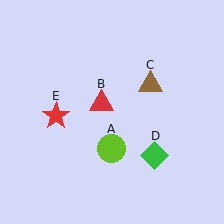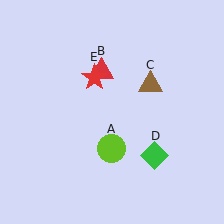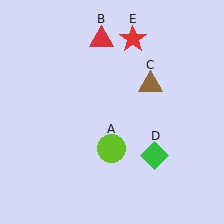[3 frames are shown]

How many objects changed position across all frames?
2 objects changed position: red triangle (object B), red star (object E).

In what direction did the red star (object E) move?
The red star (object E) moved up and to the right.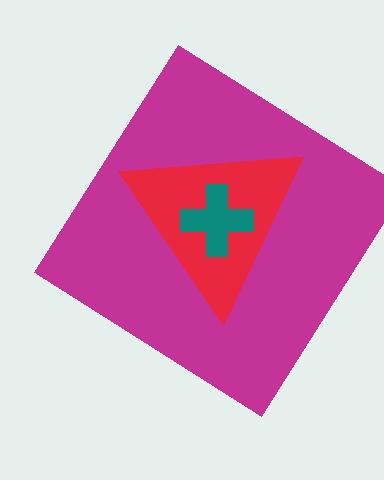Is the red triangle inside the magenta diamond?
Yes.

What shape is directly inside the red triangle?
The teal cross.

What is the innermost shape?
The teal cross.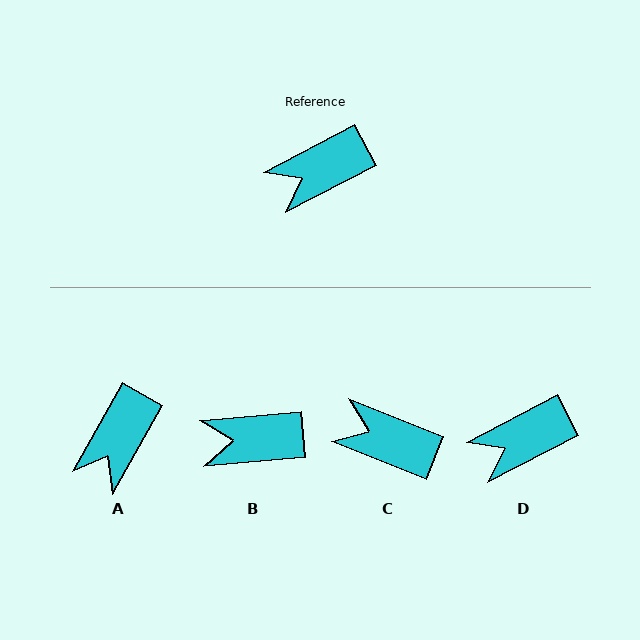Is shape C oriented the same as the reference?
No, it is off by about 49 degrees.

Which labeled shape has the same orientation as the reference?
D.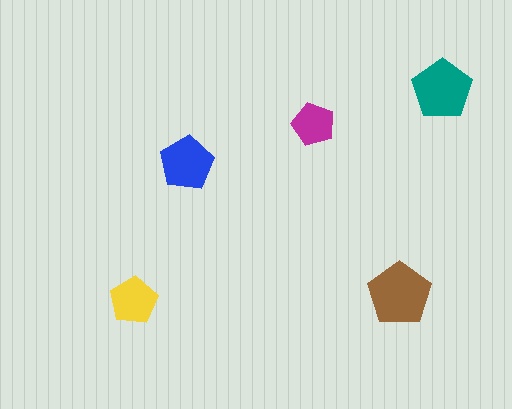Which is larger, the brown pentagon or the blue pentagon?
The brown one.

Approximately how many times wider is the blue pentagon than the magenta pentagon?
About 1.5 times wider.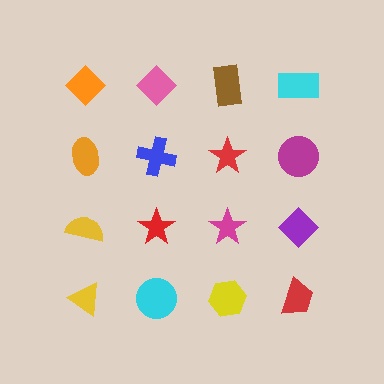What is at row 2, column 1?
An orange ellipse.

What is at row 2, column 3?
A red star.